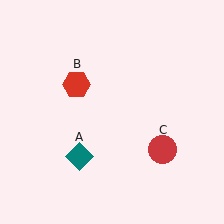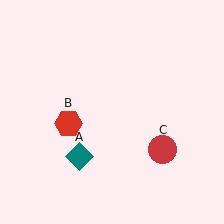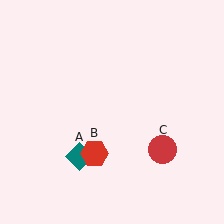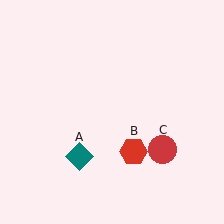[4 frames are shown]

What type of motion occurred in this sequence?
The red hexagon (object B) rotated counterclockwise around the center of the scene.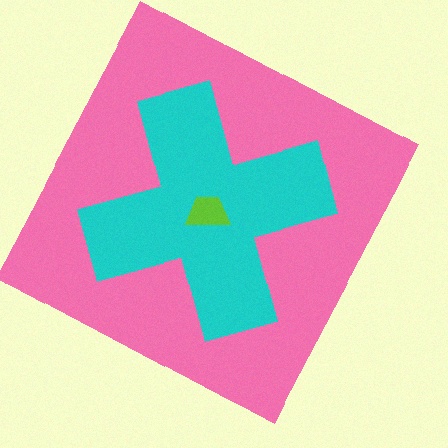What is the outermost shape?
The pink square.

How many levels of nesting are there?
3.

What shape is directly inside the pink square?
The cyan cross.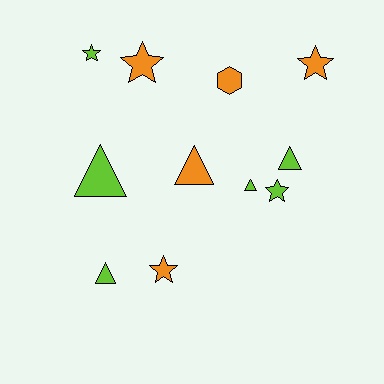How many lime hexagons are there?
There are no lime hexagons.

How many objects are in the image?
There are 11 objects.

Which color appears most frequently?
Lime, with 6 objects.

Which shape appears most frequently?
Star, with 5 objects.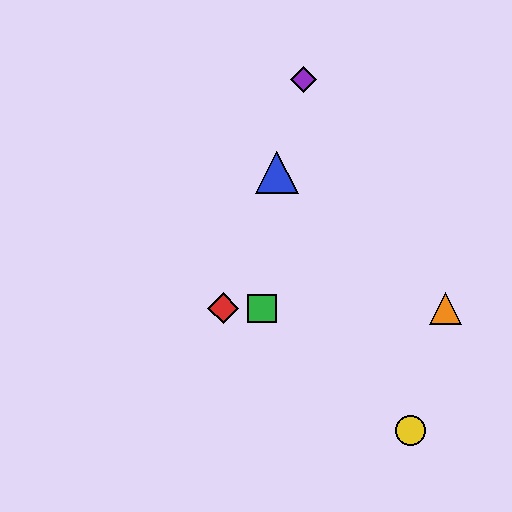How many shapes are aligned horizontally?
3 shapes (the red diamond, the green square, the orange triangle) are aligned horizontally.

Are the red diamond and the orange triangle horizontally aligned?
Yes, both are at y≈308.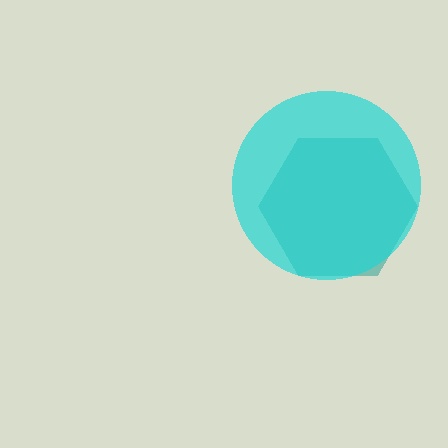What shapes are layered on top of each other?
The layered shapes are: a teal hexagon, a cyan circle.